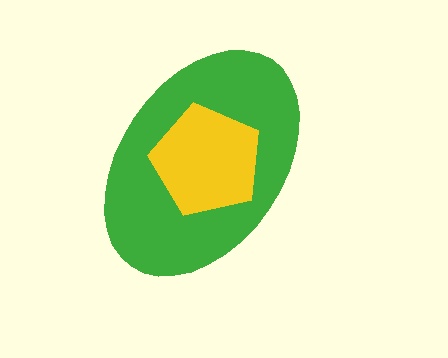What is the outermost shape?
The green ellipse.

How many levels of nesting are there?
2.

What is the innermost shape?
The yellow pentagon.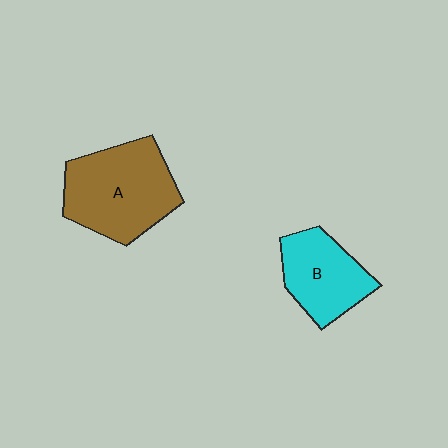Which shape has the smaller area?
Shape B (cyan).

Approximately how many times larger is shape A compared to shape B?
Approximately 1.4 times.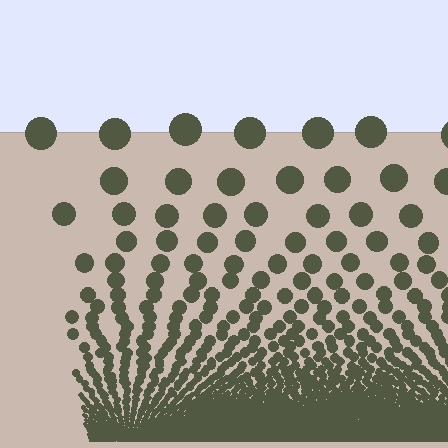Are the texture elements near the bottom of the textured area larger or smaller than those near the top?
Smaller. The gradient is inverted — elements near the bottom are smaller and denser.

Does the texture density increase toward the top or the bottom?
Density increases toward the bottom.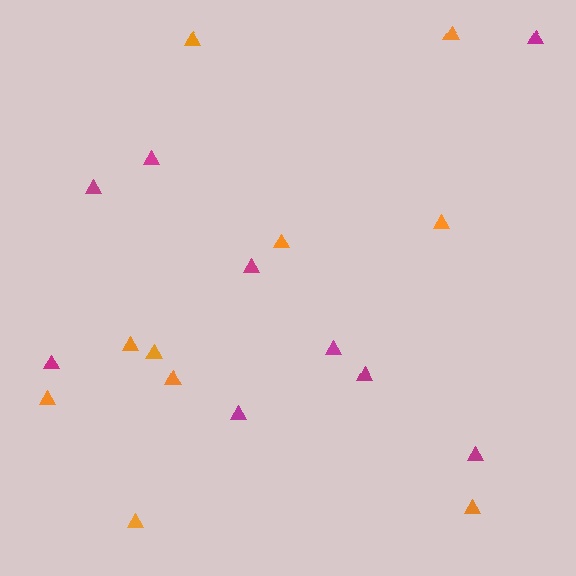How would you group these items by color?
There are 2 groups: one group of magenta triangles (9) and one group of orange triangles (10).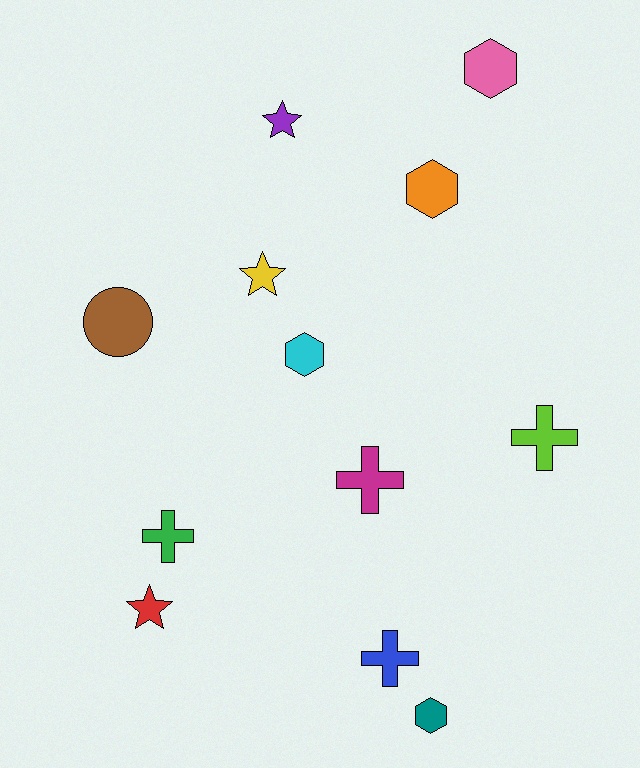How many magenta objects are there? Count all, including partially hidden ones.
There is 1 magenta object.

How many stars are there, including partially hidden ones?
There are 3 stars.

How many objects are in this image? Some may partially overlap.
There are 12 objects.